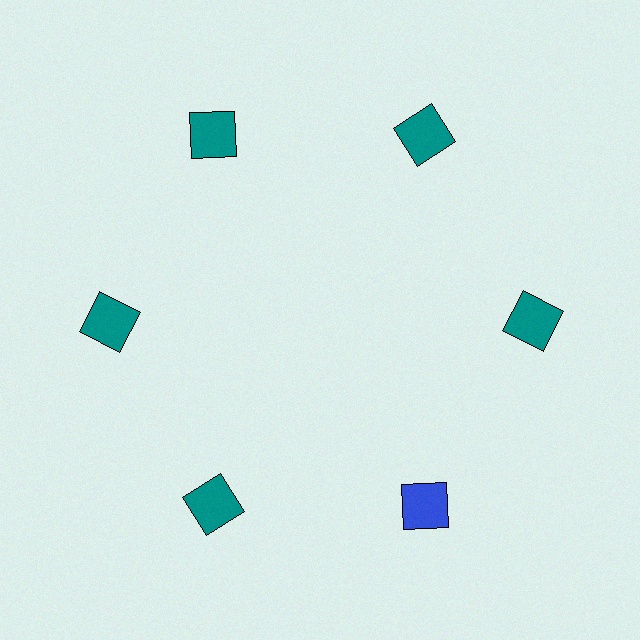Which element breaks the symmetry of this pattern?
The blue square at roughly the 5 o'clock position breaks the symmetry. All other shapes are teal squares.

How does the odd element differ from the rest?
It has a different color: blue instead of teal.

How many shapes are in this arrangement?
There are 6 shapes arranged in a ring pattern.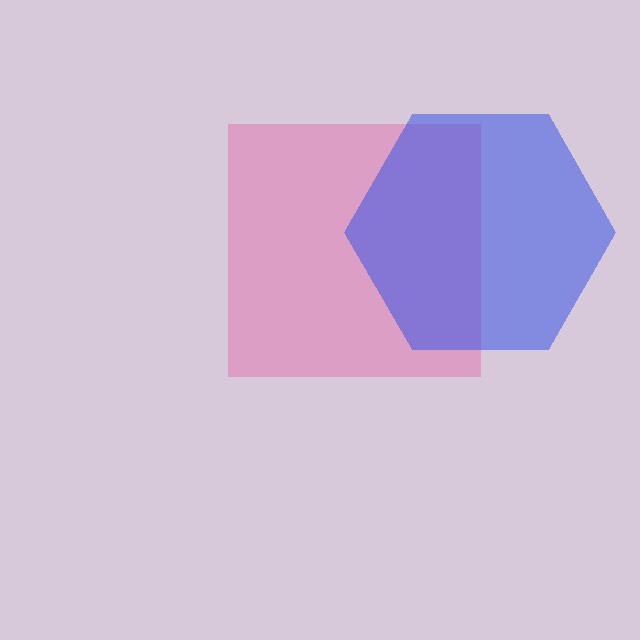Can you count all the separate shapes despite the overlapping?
Yes, there are 2 separate shapes.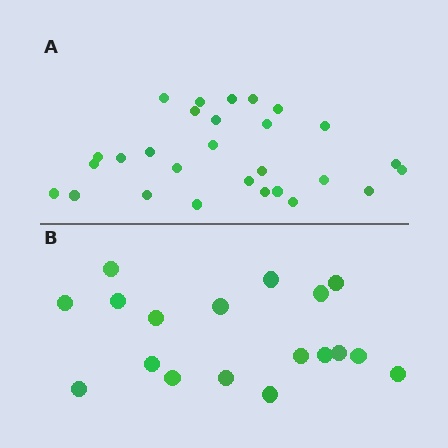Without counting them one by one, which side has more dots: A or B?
Region A (the top region) has more dots.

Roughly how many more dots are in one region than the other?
Region A has roughly 10 or so more dots than region B.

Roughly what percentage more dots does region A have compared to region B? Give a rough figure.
About 55% more.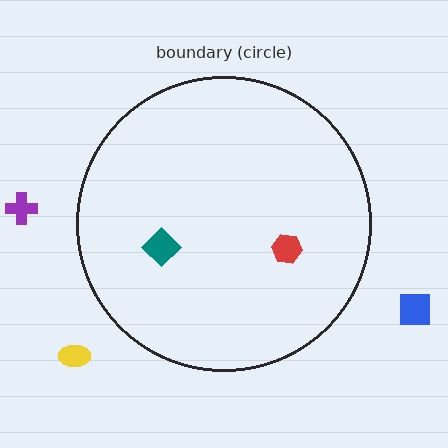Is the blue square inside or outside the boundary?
Outside.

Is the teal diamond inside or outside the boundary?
Inside.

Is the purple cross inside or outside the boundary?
Outside.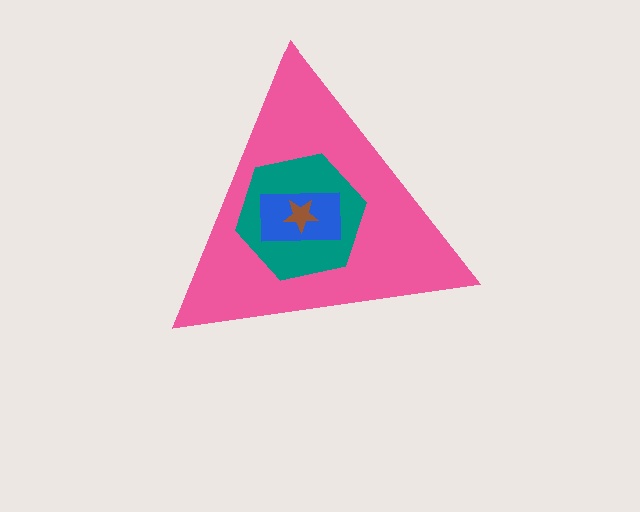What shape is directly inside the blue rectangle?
The brown star.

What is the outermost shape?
The pink triangle.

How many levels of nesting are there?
4.